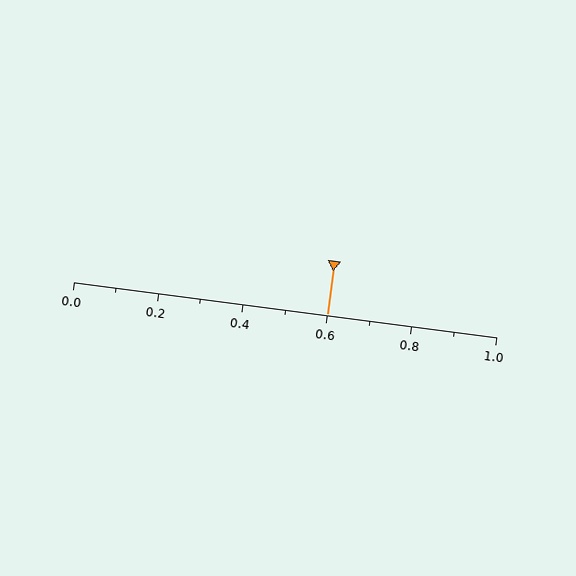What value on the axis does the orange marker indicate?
The marker indicates approximately 0.6.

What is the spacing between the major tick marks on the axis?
The major ticks are spaced 0.2 apart.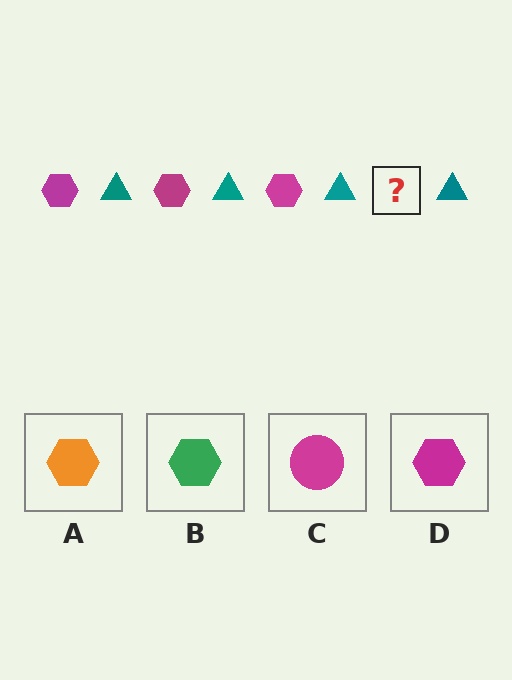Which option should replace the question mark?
Option D.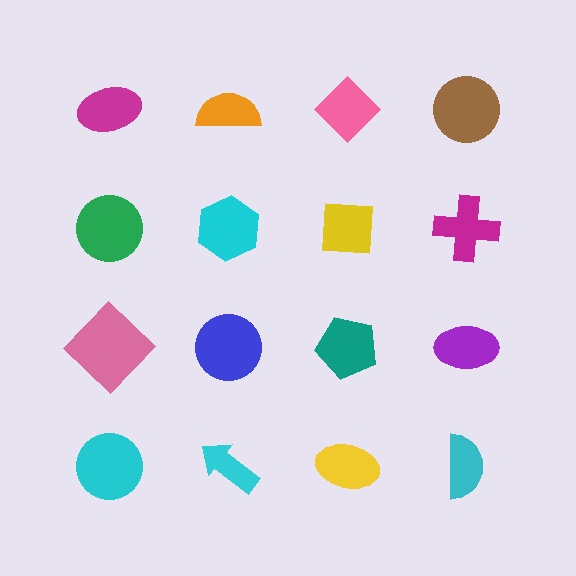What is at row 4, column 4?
A cyan semicircle.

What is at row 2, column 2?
A cyan hexagon.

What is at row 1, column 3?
A pink diamond.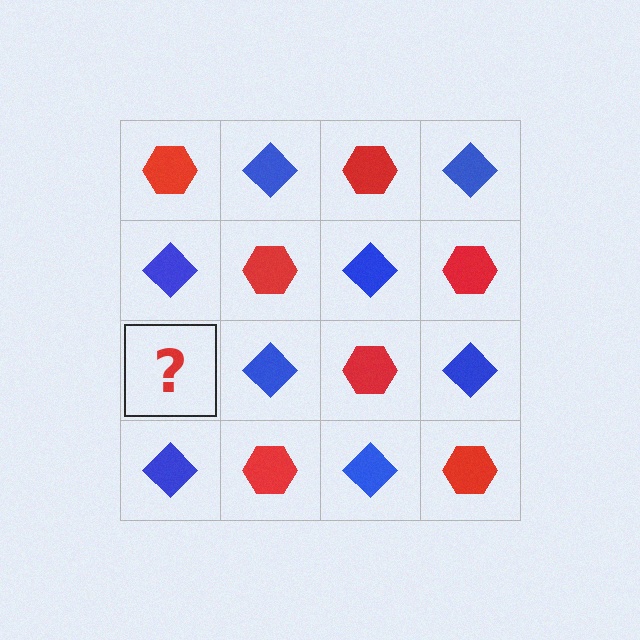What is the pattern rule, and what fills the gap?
The rule is that it alternates red hexagon and blue diamond in a checkerboard pattern. The gap should be filled with a red hexagon.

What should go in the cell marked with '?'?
The missing cell should contain a red hexagon.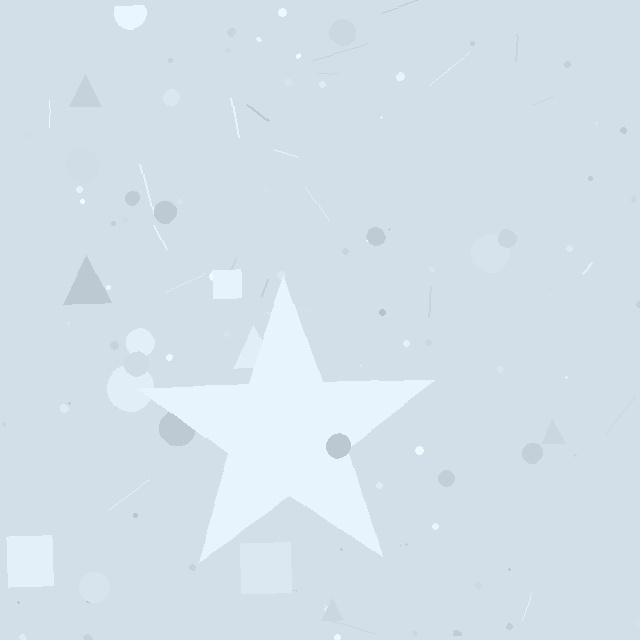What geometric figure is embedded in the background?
A star is embedded in the background.